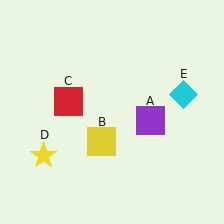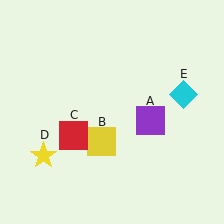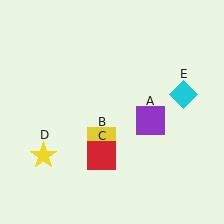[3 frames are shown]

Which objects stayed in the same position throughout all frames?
Purple square (object A) and yellow square (object B) and yellow star (object D) and cyan diamond (object E) remained stationary.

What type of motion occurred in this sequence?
The red square (object C) rotated counterclockwise around the center of the scene.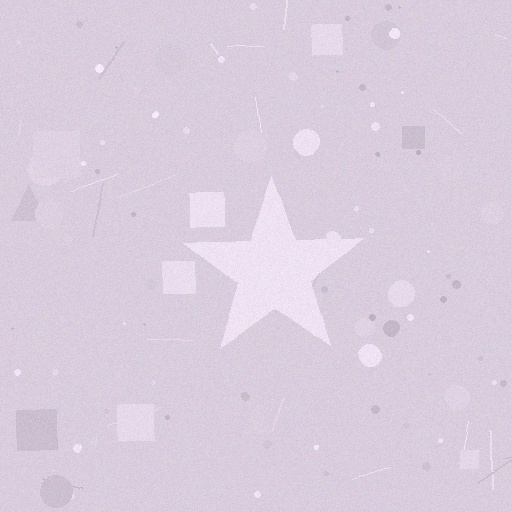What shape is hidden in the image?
A star is hidden in the image.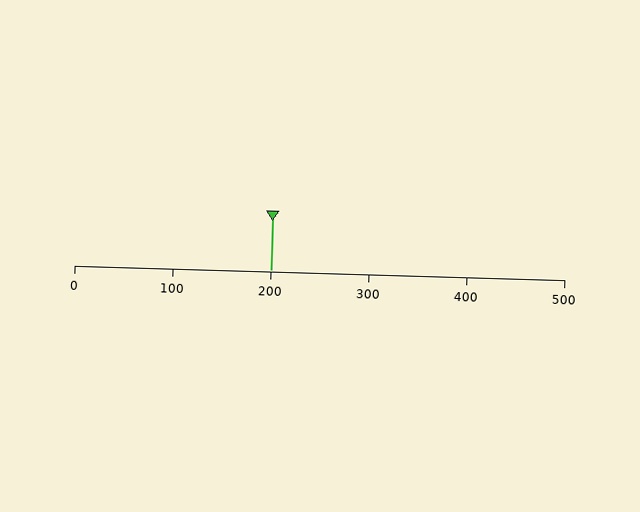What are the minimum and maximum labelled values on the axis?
The axis runs from 0 to 500.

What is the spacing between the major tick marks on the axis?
The major ticks are spaced 100 apart.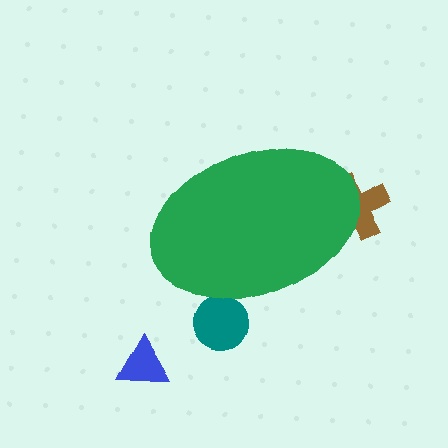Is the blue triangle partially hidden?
No, the blue triangle is fully visible.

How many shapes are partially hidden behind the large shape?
2 shapes are partially hidden.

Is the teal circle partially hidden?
Yes, the teal circle is partially hidden behind the green ellipse.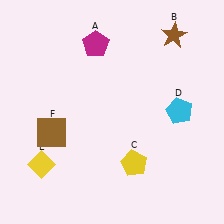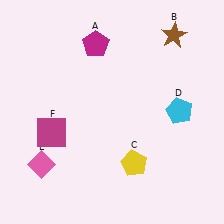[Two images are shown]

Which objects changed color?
E changed from yellow to pink. F changed from brown to magenta.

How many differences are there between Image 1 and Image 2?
There are 2 differences between the two images.